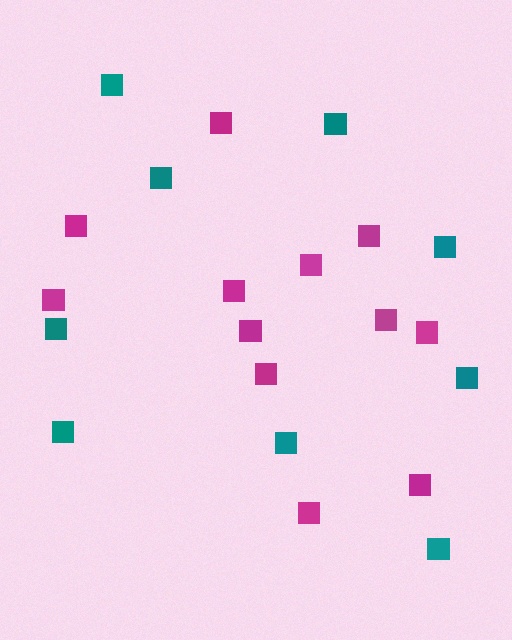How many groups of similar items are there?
There are 2 groups: one group of teal squares (9) and one group of magenta squares (12).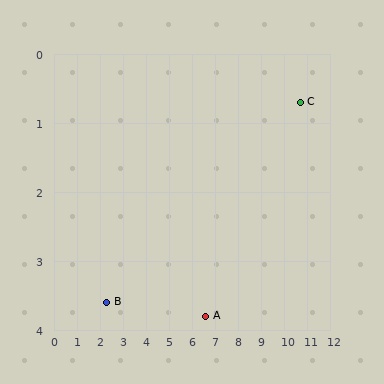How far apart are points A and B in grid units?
Points A and B are about 4.3 grid units apart.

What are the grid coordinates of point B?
Point B is at approximately (2.3, 3.6).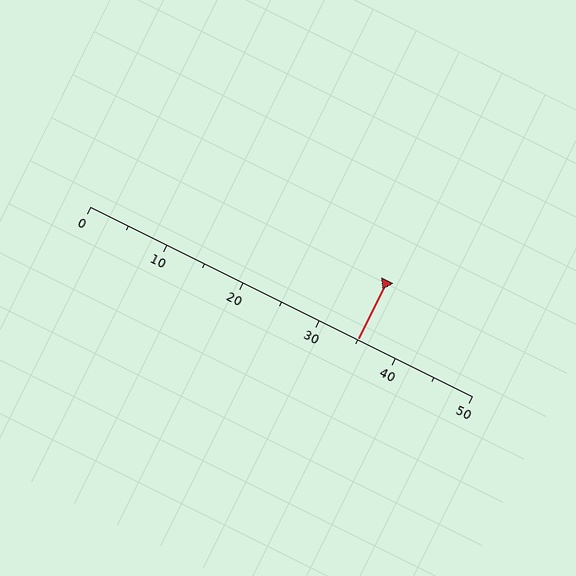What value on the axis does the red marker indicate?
The marker indicates approximately 35.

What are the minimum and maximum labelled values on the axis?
The axis runs from 0 to 50.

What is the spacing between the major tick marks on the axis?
The major ticks are spaced 10 apart.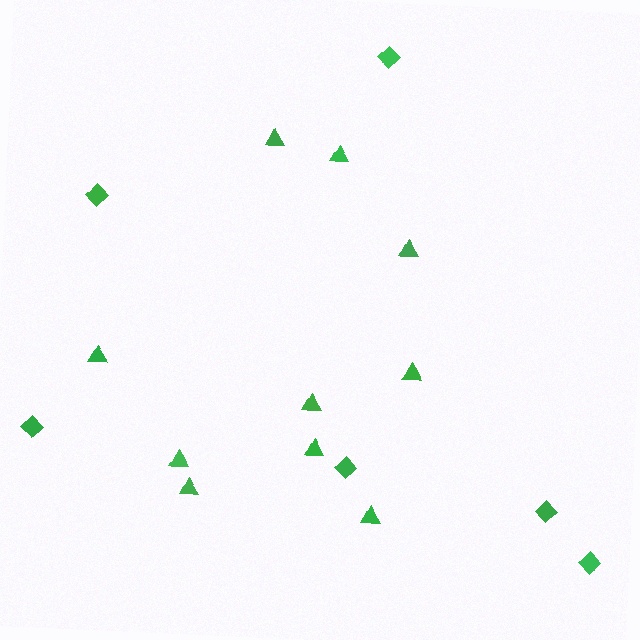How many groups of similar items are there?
There are 2 groups: one group of triangles (10) and one group of diamonds (6).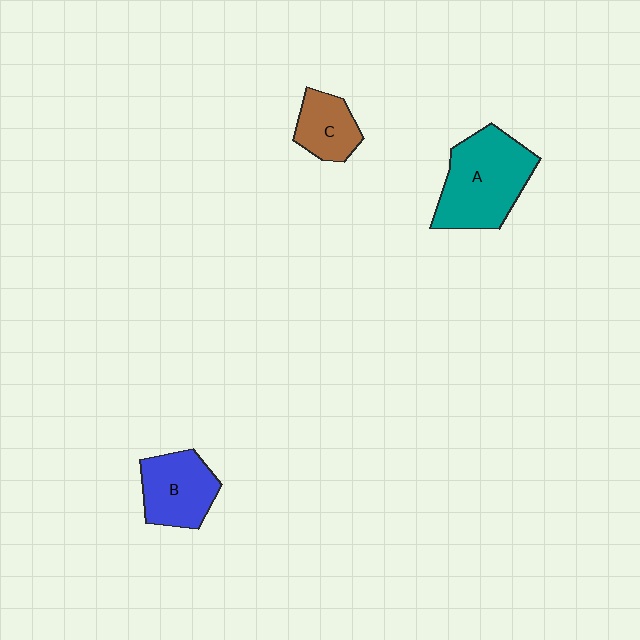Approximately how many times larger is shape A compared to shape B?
Approximately 1.5 times.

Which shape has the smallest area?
Shape C (brown).